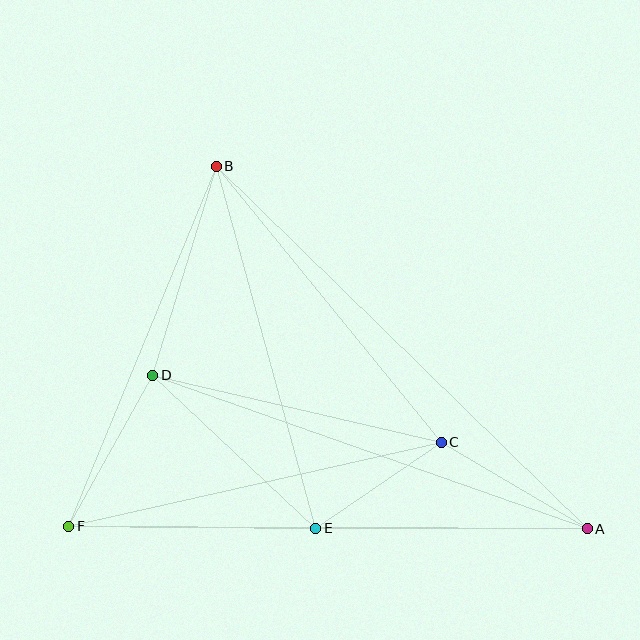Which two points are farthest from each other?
Points A and B are farthest from each other.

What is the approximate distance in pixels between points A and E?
The distance between A and E is approximately 272 pixels.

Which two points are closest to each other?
Points C and E are closest to each other.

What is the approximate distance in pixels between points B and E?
The distance between B and E is approximately 375 pixels.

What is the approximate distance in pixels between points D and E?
The distance between D and E is approximately 223 pixels.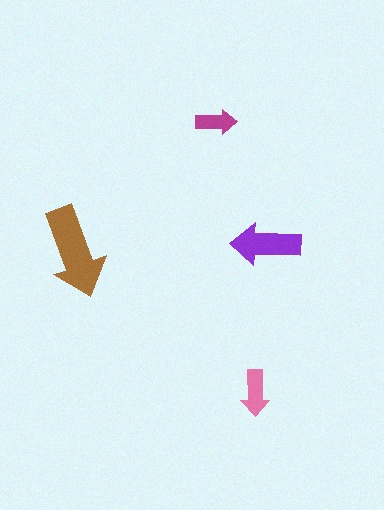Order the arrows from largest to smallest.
the brown one, the purple one, the pink one, the magenta one.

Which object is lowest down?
The pink arrow is bottommost.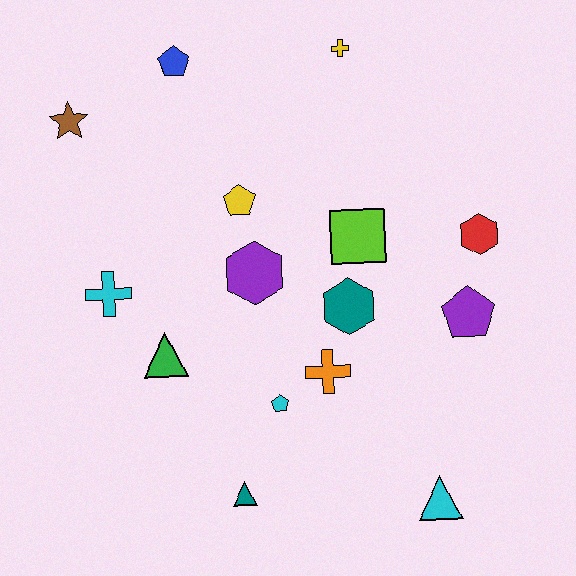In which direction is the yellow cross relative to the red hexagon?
The yellow cross is above the red hexagon.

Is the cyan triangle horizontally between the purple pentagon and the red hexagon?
No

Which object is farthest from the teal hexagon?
The brown star is farthest from the teal hexagon.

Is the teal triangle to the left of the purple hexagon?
Yes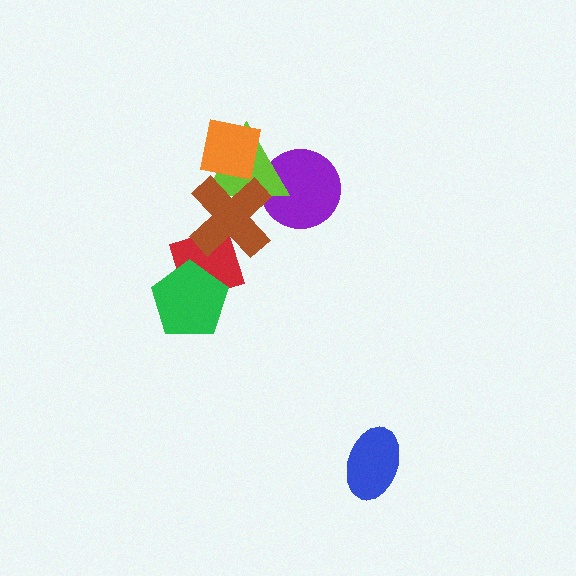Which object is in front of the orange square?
The brown cross is in front of the orange square.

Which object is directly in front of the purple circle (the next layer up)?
The lime triangle is directly in front of the purple circle.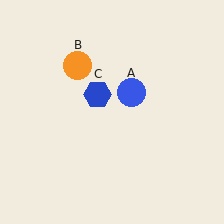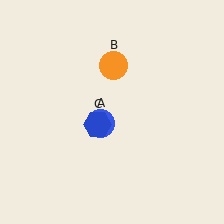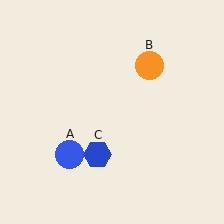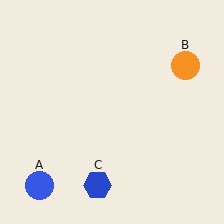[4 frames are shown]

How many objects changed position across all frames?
3 objects changed position: blue circle (object A), orange circle (object B), blue hexagon (object C).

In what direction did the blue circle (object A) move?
The blue circle (object A) moved down and to the left.